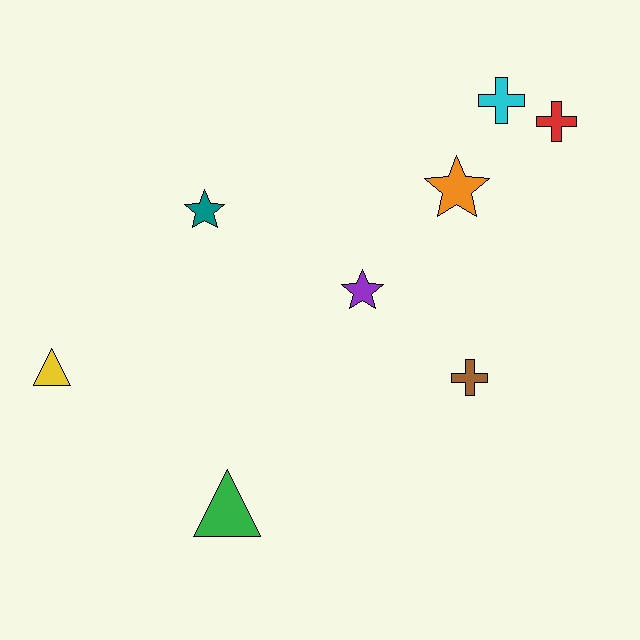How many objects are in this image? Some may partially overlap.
There are 8 objects.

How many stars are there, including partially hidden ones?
There are 3 stars.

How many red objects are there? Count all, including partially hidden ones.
There is 1 red object.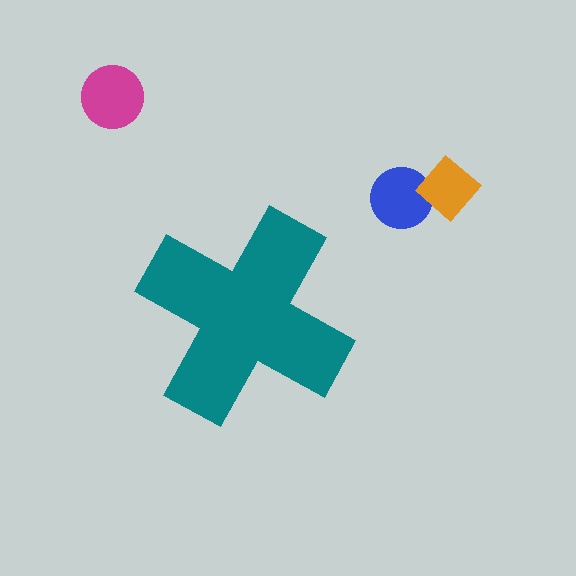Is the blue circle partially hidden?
No, the blue circle is fully visible.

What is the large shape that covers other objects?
A teal cross.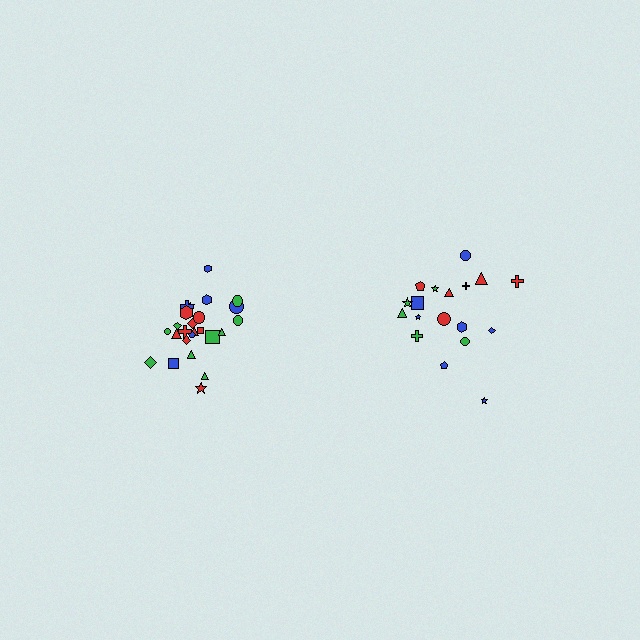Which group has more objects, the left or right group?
The left group.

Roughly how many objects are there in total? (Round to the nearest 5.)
Roughly 45 objects in total.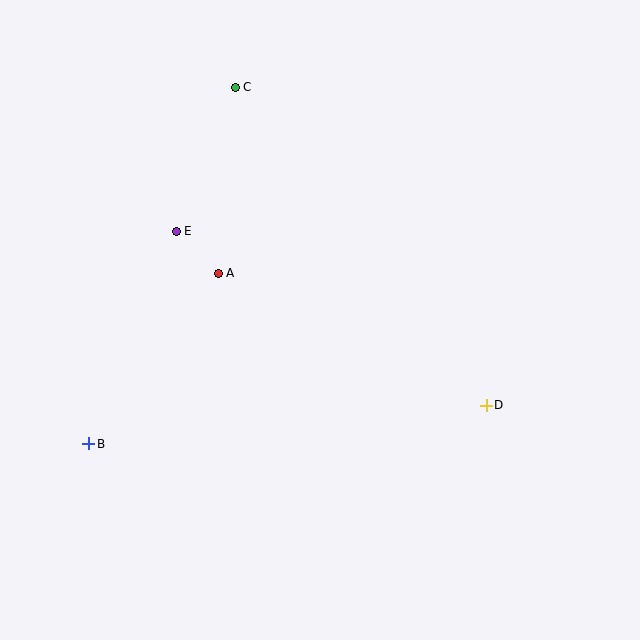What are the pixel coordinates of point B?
Point B is at (89, 444).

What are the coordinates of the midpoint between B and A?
The midpoint between B and A is at (154, 359).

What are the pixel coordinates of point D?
Point D is at (486, 405).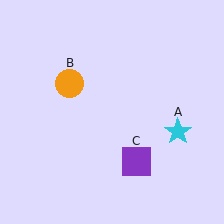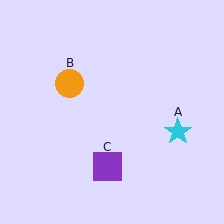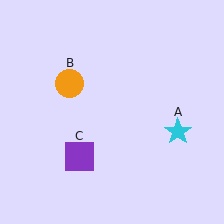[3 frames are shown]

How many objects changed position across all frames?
1 object changed position: purple square (object C).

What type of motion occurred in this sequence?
The purple square (object C) rotated clockwise around the center of the scene.